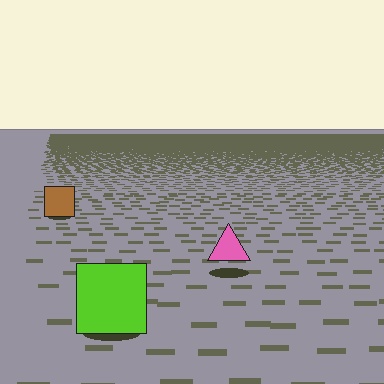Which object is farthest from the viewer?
The brown square is farthest from the viewer. It appears smaller and the ground texture around it is denser.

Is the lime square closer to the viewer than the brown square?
Yes. The lime square is closer — you can tell from the texture gradient: the ground texture is coarser near it.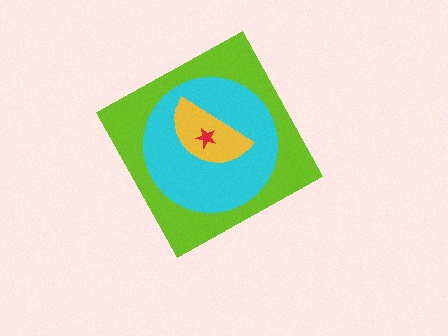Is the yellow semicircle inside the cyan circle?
Yes.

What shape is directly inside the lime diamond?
The cyan circle.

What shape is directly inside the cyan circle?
The yellow semicircle.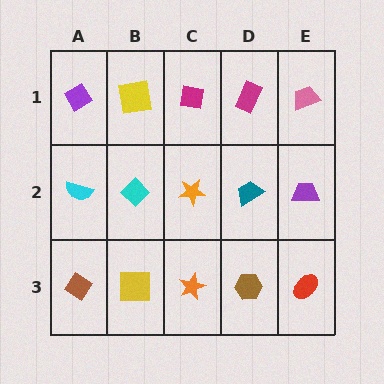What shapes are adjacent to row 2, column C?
A magenta square (row 1, column C), an orange star (row 3, column C), a cyan diamond (row 2, column B), a teal trapezoid (row 2, column D).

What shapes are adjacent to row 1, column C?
An orange star (row 2, column C), a yellow square (row 1, column B), a magenta rectangle (row 1, column D).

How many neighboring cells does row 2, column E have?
3.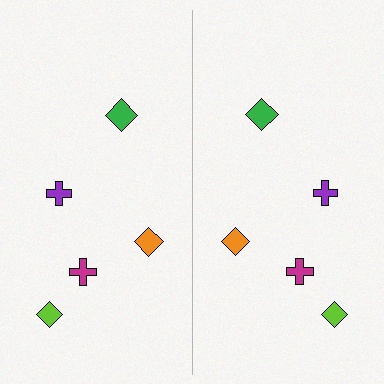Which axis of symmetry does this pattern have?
The pattern has a vertical axis of symmetry running through the center of the image.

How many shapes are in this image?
There are 10 shapes in this image.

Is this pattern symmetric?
Yes, this pattern has bilateral (reflection) symmetry.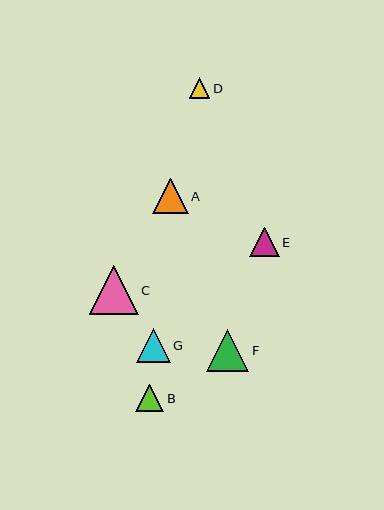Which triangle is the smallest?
Triangle D is the smallest with a size of approximately 20 pixels.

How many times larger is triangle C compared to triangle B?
Triangle C is approximately 1.8 times the size of triangle B.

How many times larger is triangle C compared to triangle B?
Triangle C is approximately 1.8 times the size of triangle B.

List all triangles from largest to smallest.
From largest to smallest: C, F, A, G, E, B, D.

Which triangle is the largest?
Triangle C is the largest with a size of approximately 49 pixels.